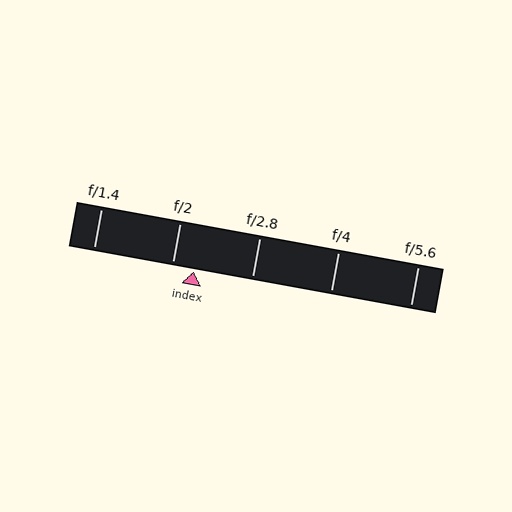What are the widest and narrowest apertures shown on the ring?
The widest aperture shown is f/1.4 and the narrowest is f/5.6.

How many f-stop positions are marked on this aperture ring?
There are 5 f-stop positions marked.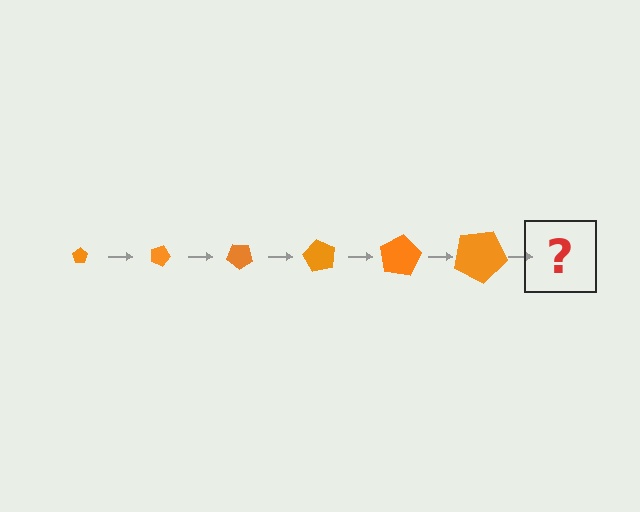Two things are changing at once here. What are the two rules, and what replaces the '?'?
The two rules are that the pentagon grows larger each step and it rotates 20 degrees each step. The '?' should be a pentagon, larger than the previous one and rotated 120 degrees from the start.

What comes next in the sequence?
The next element should be a pentagon, larger than the previous one and rotated 120 degrees from the start.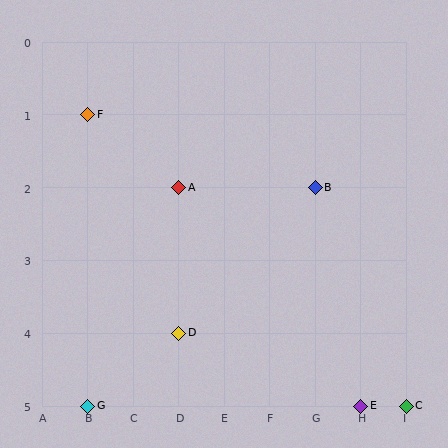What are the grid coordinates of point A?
Point A is at grid coordinates (D, 2).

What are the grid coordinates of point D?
Point D is at grid coordinates (D, 4).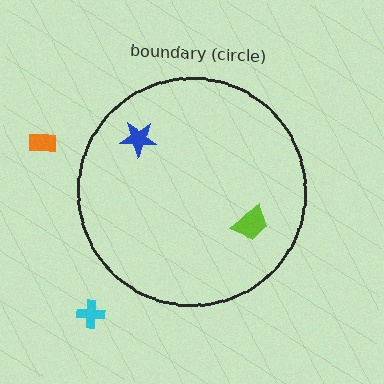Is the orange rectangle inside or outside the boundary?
Outside.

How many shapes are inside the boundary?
2 inside, 2 outside.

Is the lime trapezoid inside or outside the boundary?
Inside.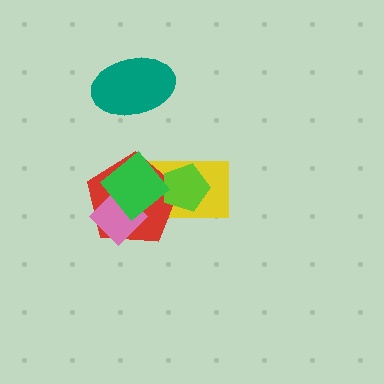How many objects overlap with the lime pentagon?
3 objects overlap with the lime pentagon.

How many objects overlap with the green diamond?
4 objects overlap with the green diamond.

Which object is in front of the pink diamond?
The green diamond is in front of the pink diamond.